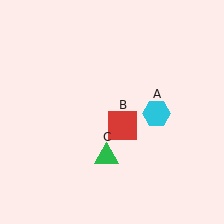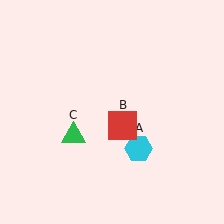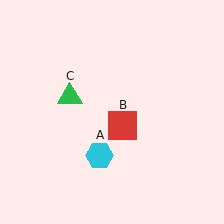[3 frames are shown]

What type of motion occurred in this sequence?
The cyan hexagon (object A), green triangle (object C) rotated clockwise around the center of the scene.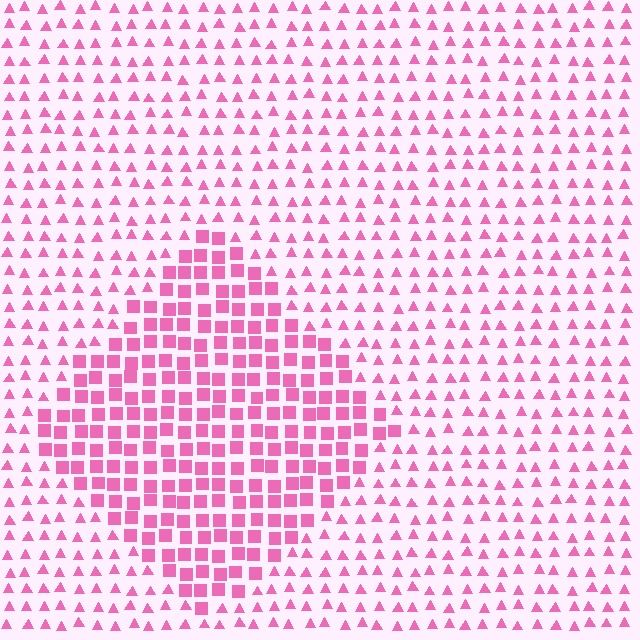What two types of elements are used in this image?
The image uses squares inside the diamond region and triangles outside it.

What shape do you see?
I see a diamond.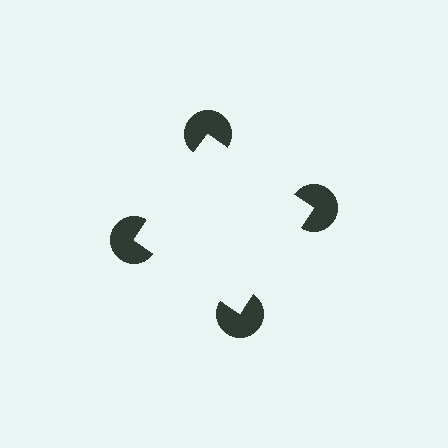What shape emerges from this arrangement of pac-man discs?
An illusory square — its edges are inferred from the aligned wedge cuts in the pac-man discs, not physically drawn.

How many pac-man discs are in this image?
There are 4 — one at each vertex of the illusory square.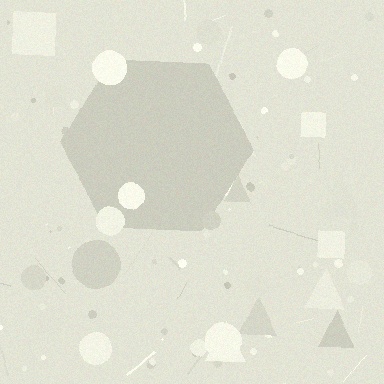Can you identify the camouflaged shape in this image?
The camouflaged shape is a hexagon.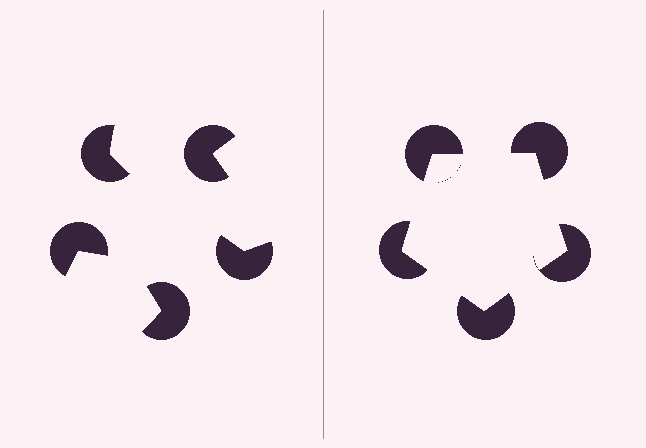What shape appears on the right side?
An illusory pentagon.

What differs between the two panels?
The pac-man discs are positioned identically on both sides; only the wedge orientations differ. On the right they align to a pentagon; on the left they are misaligned.